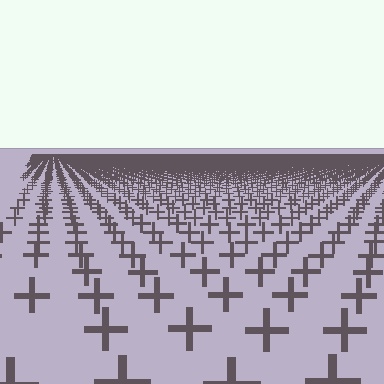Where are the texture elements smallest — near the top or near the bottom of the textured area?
Near the top.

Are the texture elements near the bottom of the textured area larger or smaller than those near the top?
Larger. Near the bottom, elements are closer to the viewer and appear at a bigger on-screen size.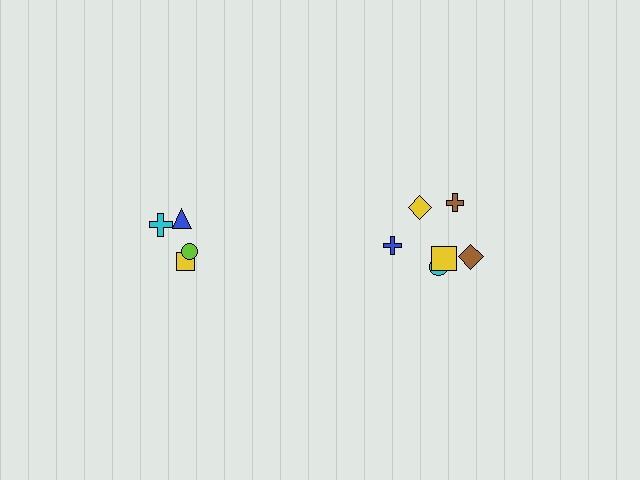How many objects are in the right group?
There are 6 objects.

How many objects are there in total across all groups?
There are 10 objects.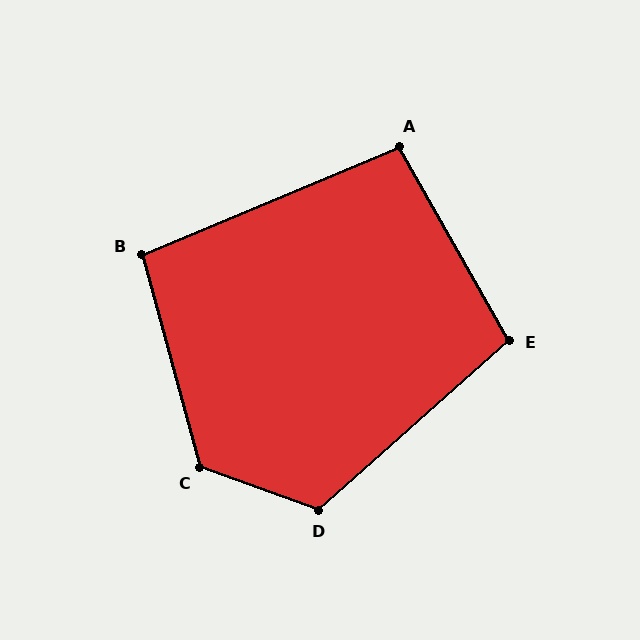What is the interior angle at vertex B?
Approximately 97 degrees (obtuse).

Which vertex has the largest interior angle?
C, at approximately 125 degrees.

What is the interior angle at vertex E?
Approximately 102 degrees (obtuse).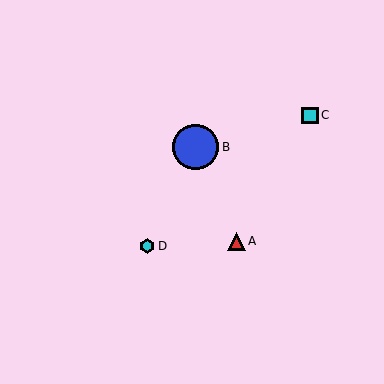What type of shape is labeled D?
Shape D is a cyan hexagon.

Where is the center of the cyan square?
The center of the cyan square is at (310, 115).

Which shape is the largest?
The blue circle (labeled B) is the largest.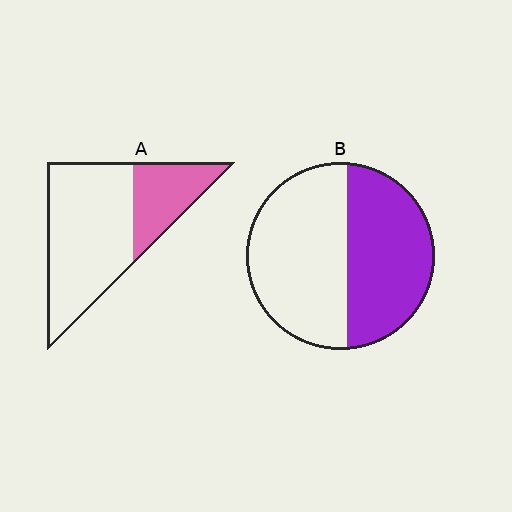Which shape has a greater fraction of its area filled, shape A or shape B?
Shape B.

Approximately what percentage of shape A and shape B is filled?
A is approximately 30% and B is approximately 45%.